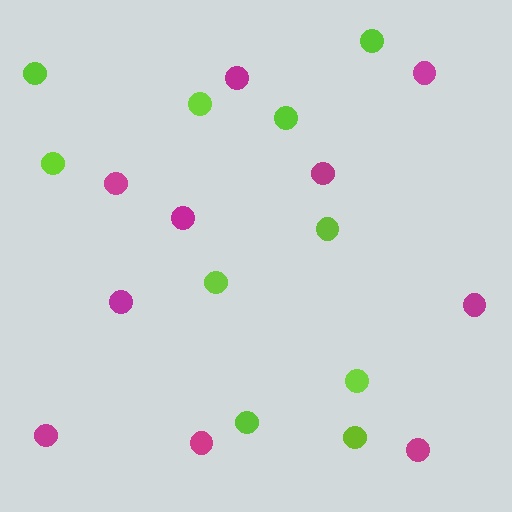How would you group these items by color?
There are 2 groups: one group of magenta circles (10) and one group of lime circles (10).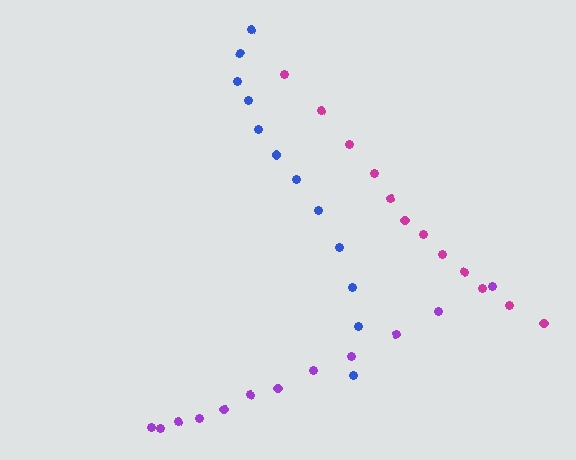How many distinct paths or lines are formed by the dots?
There are 3 distinct paths.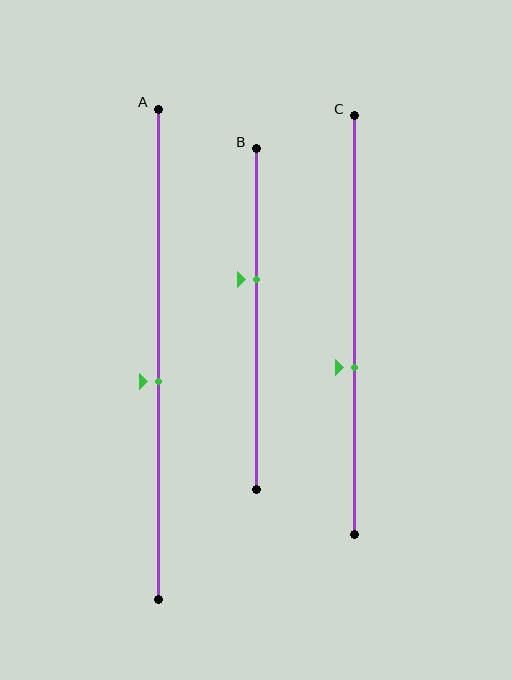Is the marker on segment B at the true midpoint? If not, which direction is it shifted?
No, the marker on segment B is shifted upward by about 12% of the segment length.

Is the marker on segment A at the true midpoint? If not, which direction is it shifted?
No, the marker on segment A is shifted downward by about 6% of the segment length.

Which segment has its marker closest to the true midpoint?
Segment A has its marker closest to the true midpoint.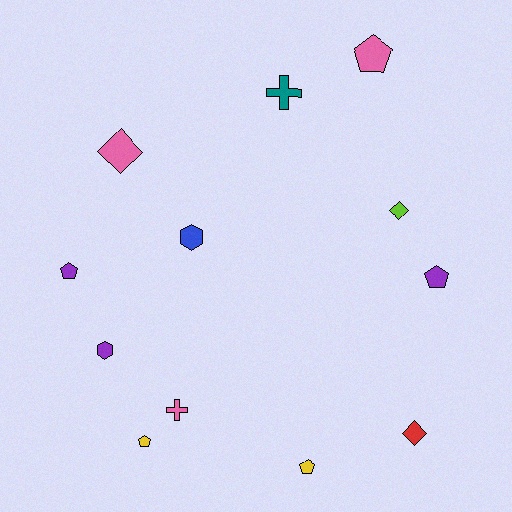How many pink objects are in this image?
There are 3 pink objects.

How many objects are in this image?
There are 12 objects.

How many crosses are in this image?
There are 2 crosses.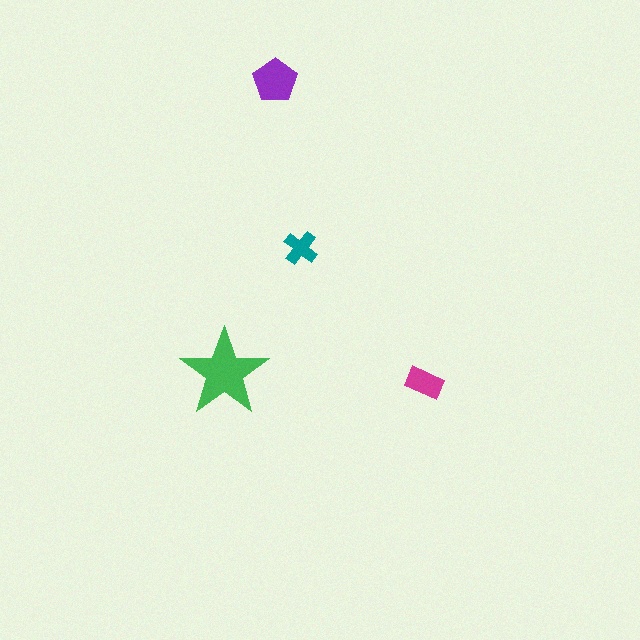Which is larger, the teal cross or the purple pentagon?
The purple pentagon.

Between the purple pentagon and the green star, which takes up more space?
The green star.